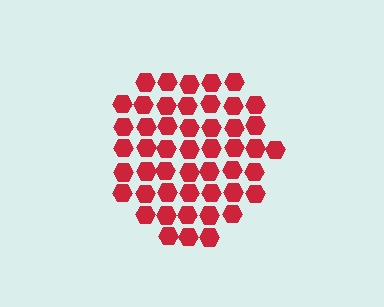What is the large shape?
The large shape is a circle.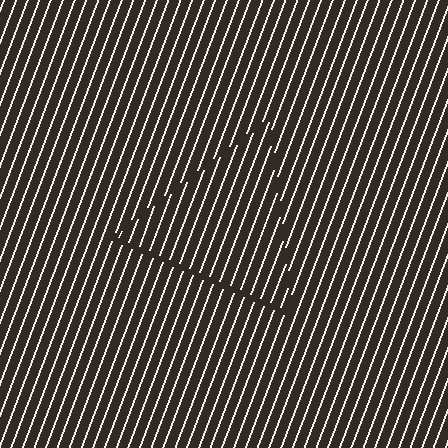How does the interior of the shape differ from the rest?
The interior of the shape contains the same grating, shifted by half a period — the contour is defined by the phase discontinuity where line-ends from the inner and outer gratings abut.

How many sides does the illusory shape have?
3 sides — the line-ends trace a triangle.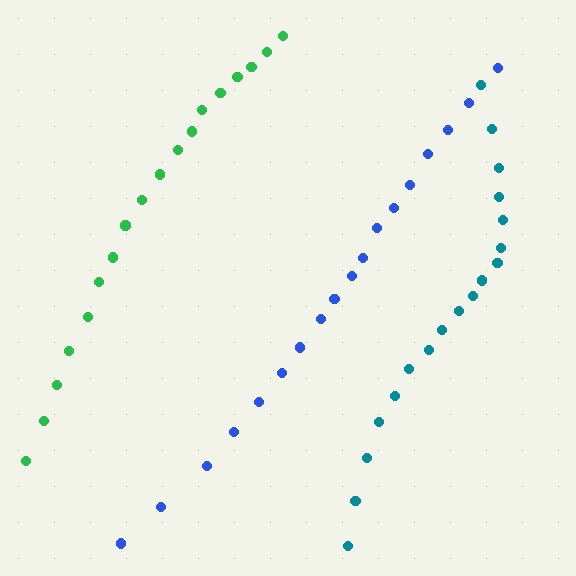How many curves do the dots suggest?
There are 3 distinct paths.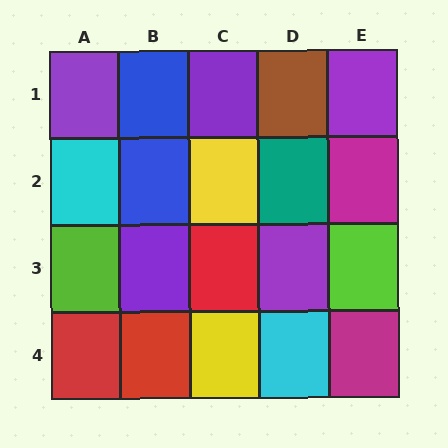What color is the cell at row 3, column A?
Lime.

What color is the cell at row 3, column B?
Purple.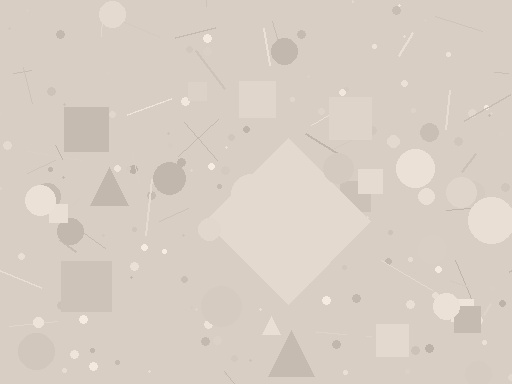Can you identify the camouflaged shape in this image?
The camouflaged shape is a diamond.